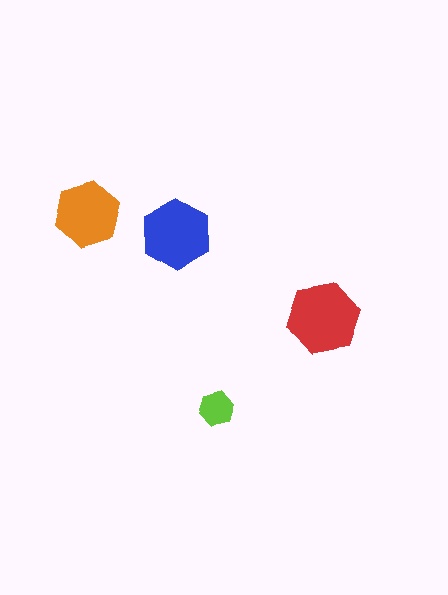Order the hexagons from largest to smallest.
the red one, the blue one, the orange one, the lime one.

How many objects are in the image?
There are 4 objects in the image.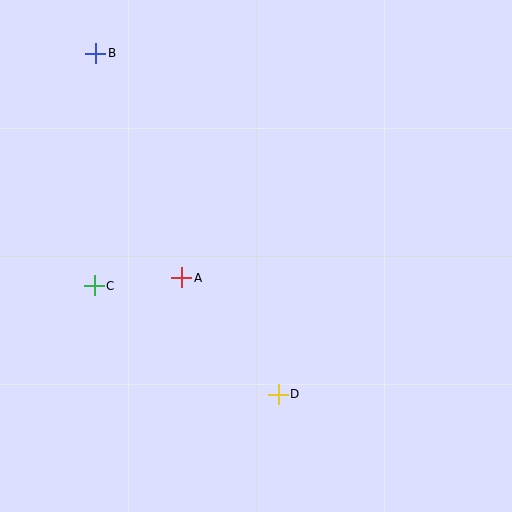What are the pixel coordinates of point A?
Point A is at (182, 278).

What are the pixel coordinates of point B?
Point B is at (96, 53).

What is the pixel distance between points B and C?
The distance between B and C is 232 pixels.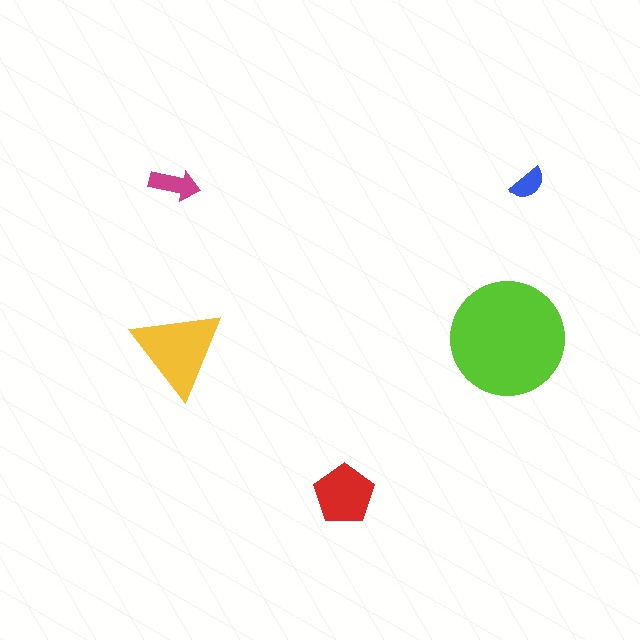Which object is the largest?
The lime circle.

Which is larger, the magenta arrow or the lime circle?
The lime circle.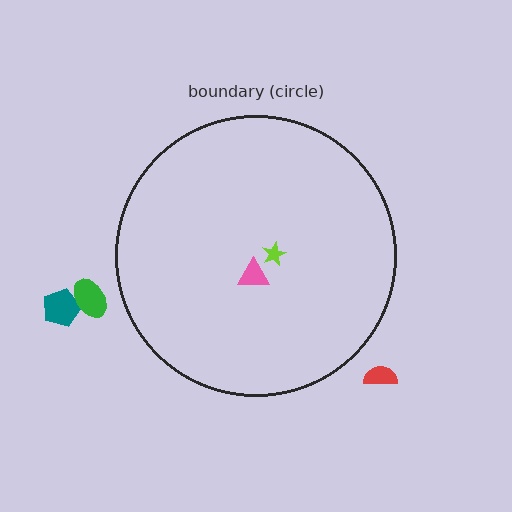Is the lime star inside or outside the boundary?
Inside.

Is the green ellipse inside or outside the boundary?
Outside.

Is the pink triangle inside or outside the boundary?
Inside.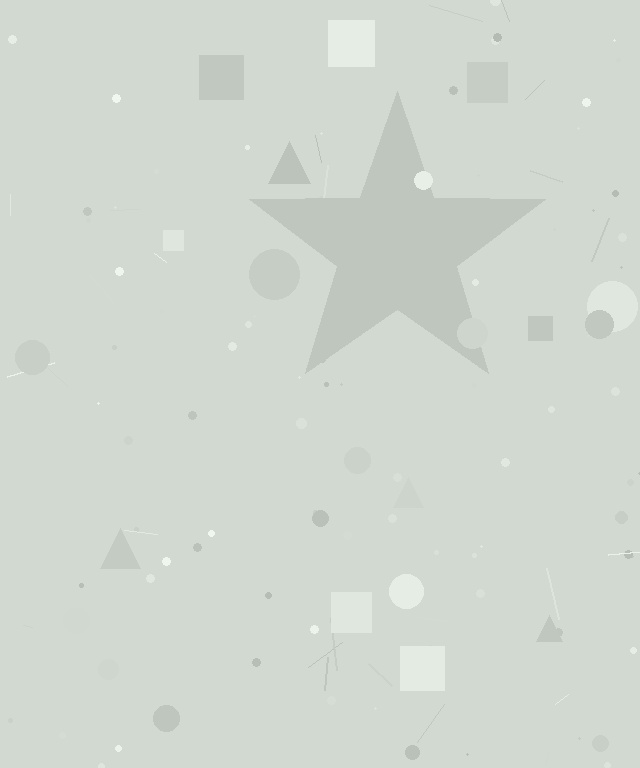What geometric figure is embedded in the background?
A star is embedded in the background.